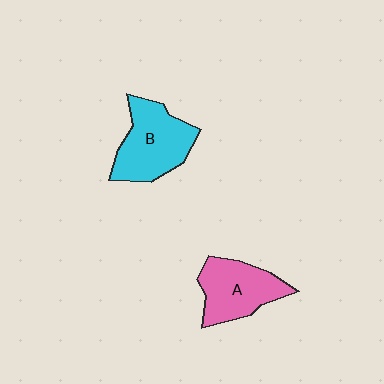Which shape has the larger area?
Shape B (cyan).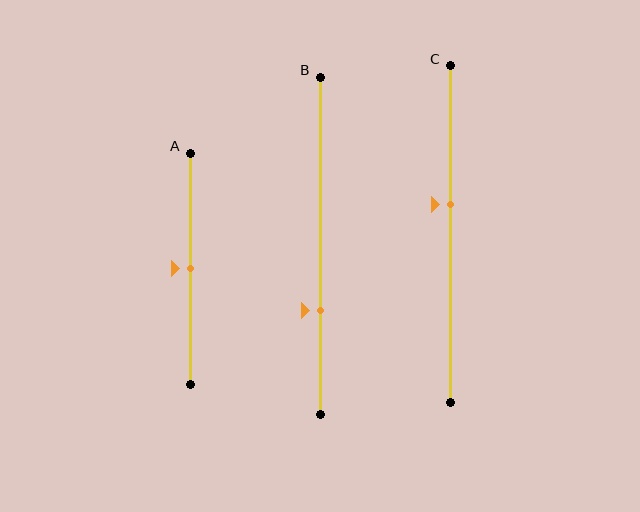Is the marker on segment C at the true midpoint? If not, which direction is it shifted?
No, the marker on segment C is shifted upward by about 9% of the segment length.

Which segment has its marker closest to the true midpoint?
Segment A has its marker closest to the true midpoint.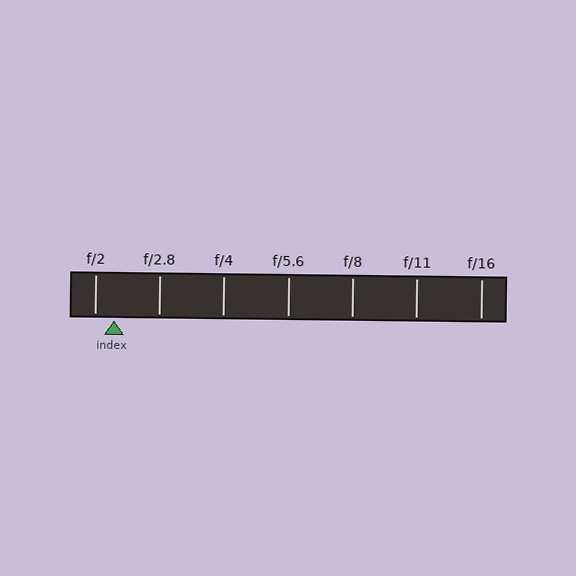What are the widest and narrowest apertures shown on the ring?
The widest aperture shown is f/2 and the narrowest is f/16.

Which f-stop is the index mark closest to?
The index mark is closest to f/2.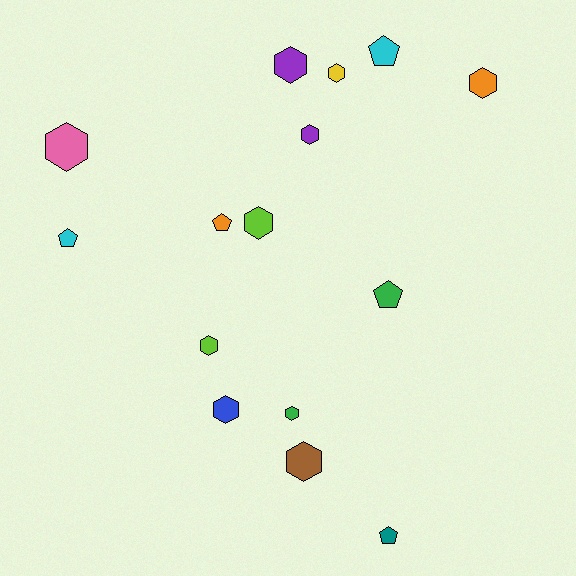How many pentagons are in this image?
There are 5 pentagons.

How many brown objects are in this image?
There is 1 brown object.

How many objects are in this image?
There are 15 objects.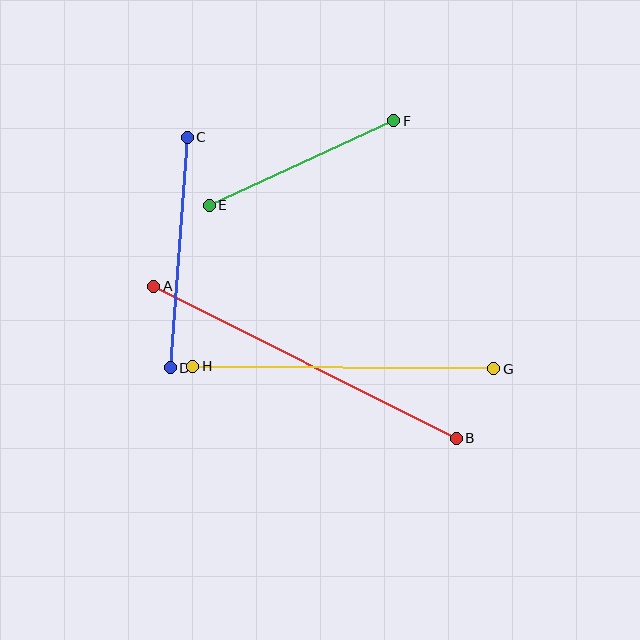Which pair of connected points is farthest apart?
Points A and B are farthest apart.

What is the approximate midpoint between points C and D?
The midpoint is at approximately (179, 253) pixels.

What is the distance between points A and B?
The distance is approximately 339 pixels.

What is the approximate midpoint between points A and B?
The midpoint is at approximately (305, 362) pixels.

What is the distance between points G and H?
The distance is approximately 301 pixels.